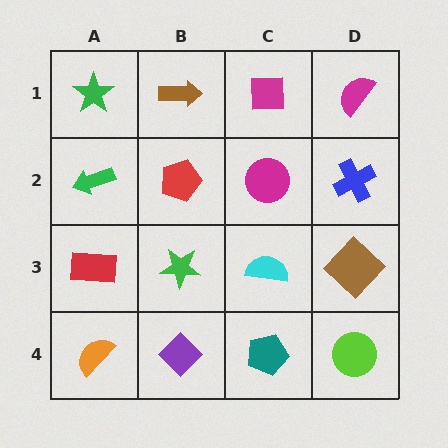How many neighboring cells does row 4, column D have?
2.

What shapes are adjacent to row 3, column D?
A blue cross (row 2, column D), a lime circle (row 4, column D), a cyan semicircle (row 3, column C).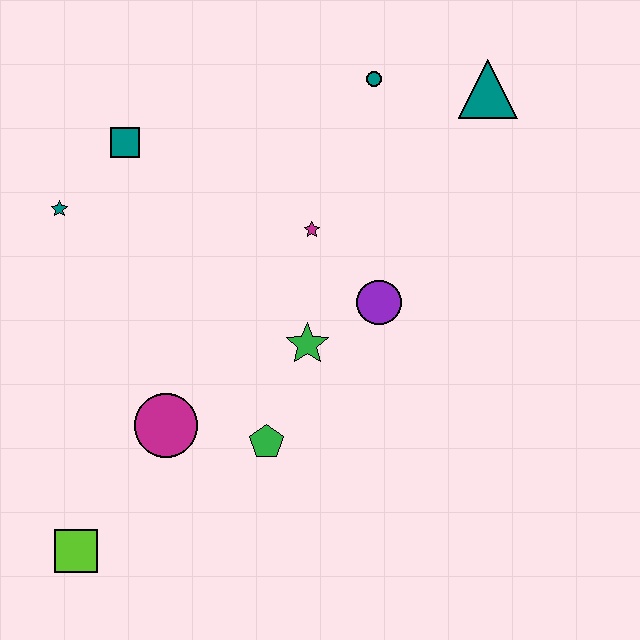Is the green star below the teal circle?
Yes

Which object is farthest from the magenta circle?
The teal triangle is farthest from the magenta circle.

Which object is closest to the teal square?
The teal star is closest to the teal square.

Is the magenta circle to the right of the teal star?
Yes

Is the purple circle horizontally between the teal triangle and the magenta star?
Yes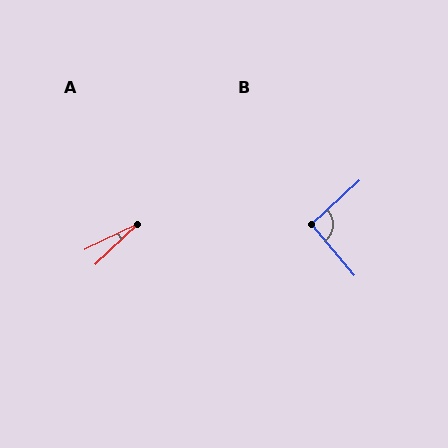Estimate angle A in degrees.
Approximately 18 degrees.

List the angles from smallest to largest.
A (18°), B (93°).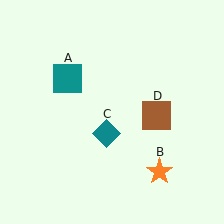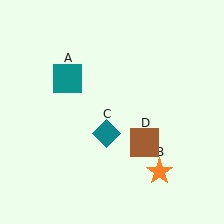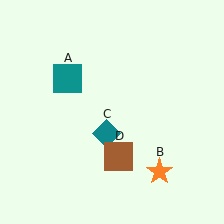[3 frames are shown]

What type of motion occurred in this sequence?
The brown square (object D) rotated clockwise around the center of the scene.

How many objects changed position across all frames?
1 object changed position: brown square (object D).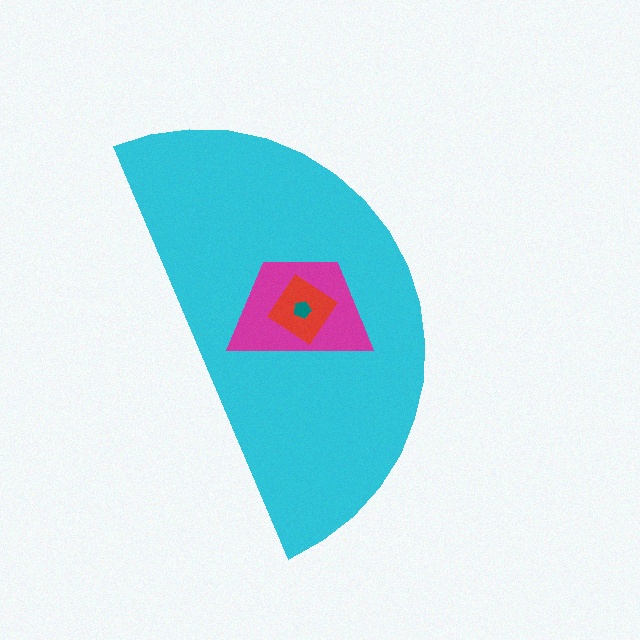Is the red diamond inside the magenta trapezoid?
Yes.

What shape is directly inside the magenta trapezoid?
The red diamond.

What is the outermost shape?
The cyan semicircle.